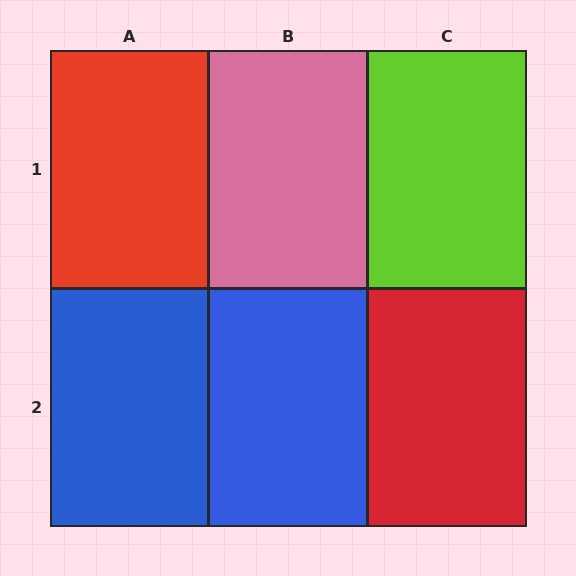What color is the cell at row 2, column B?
Blue.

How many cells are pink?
1 cell is pink.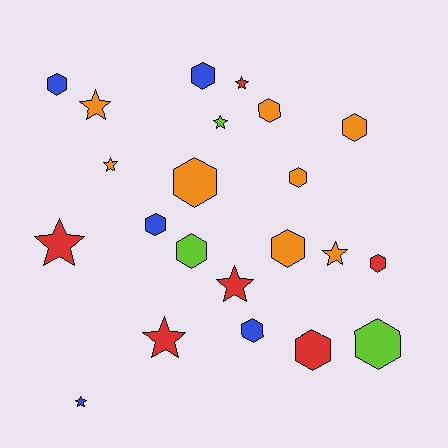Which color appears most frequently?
Orange, with 8 objects.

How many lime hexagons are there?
There are 2 lime hexagons.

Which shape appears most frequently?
Hexagon, with 13 objects.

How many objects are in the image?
There are 22 objects.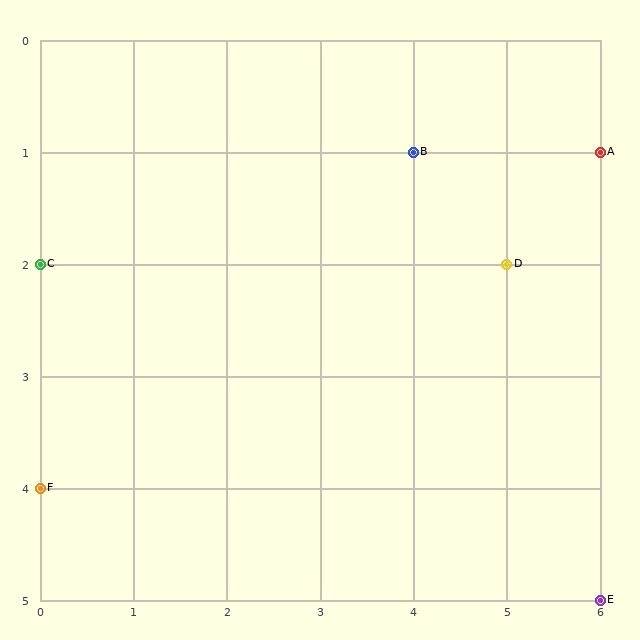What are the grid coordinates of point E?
Point E is at grid coordinates (6, 5).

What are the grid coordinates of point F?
Point F is at grid coordinates (0, 4).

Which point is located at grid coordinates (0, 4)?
Point F is at (0, 4).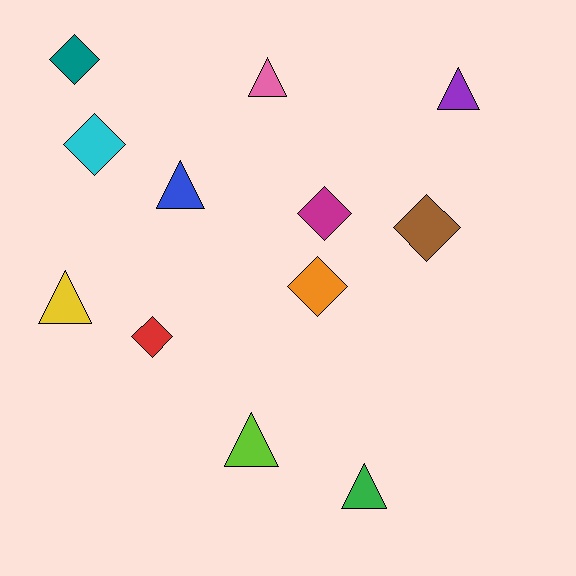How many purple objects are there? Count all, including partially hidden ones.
There is 1 purple object.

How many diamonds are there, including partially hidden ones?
There are 6 diamonds.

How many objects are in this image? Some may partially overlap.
There are 12 objects.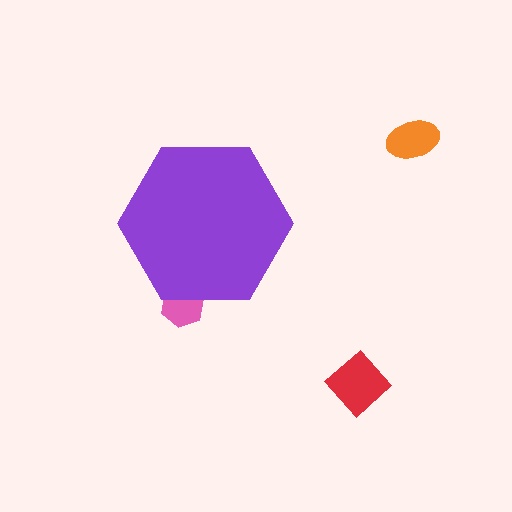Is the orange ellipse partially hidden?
No, the orange ellipse is fully visible.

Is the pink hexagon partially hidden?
Yes, the pink hexagon is partially hidden behind the purple hexagon.